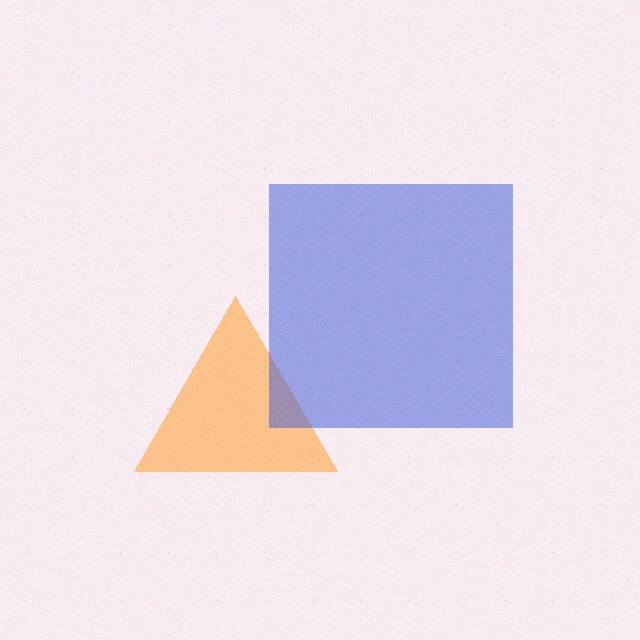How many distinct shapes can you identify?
There are 2 distinct shapes: an orange triangle, a blue square.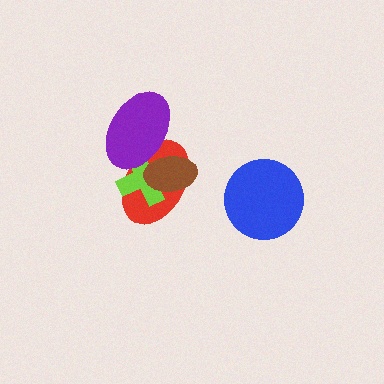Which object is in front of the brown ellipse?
The purple ellipse is in front of the brown ellipse.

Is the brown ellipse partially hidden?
Yes, it is partially covered by another shape.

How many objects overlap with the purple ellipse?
3 objects overlap with the purple ellipse.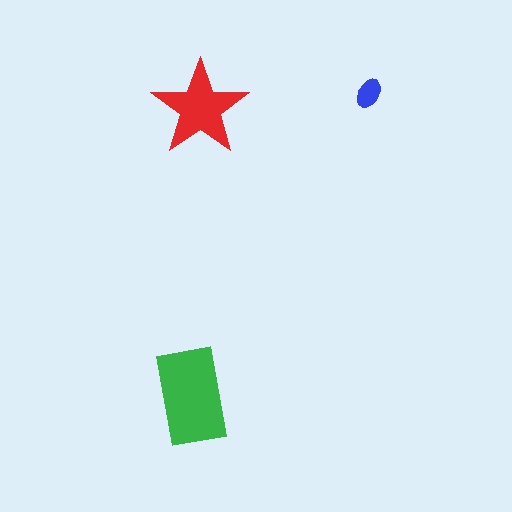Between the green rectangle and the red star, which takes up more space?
The green rectangle.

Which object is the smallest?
The blue ellipse.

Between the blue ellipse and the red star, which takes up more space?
The red star.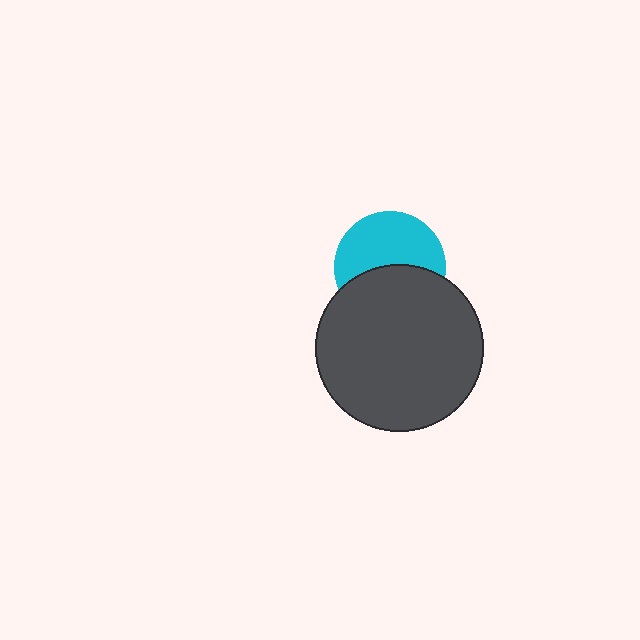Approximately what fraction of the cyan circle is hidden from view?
Roughly 46% of the cyan circle is hidden behind the dark gray circle.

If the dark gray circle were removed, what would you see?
You would see the complete cyan circle.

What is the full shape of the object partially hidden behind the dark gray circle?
The partially hidden object is a cyan circle.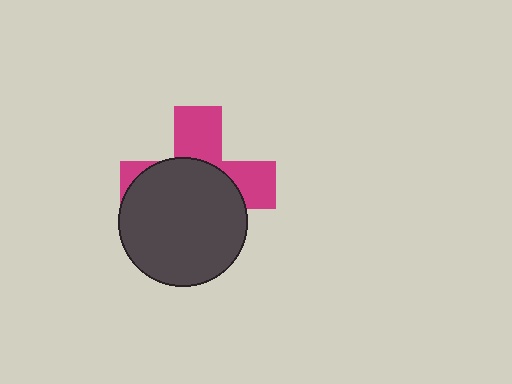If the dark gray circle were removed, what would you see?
You would see the complete magenta cross.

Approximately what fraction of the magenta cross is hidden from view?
Roughly 59% of the magenta cross is hidden behind the dark gray circle.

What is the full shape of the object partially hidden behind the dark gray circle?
The partially hidden object is a magenta cross.